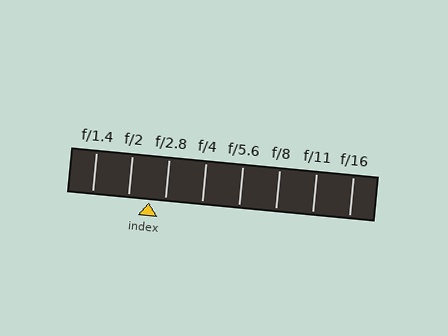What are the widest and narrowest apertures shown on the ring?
The widest aperture shown is f/1.4 and the narrowest is f/16.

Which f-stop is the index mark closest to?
The index mark is closest to f/2.8.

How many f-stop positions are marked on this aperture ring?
There are 8 f-stop positions marked.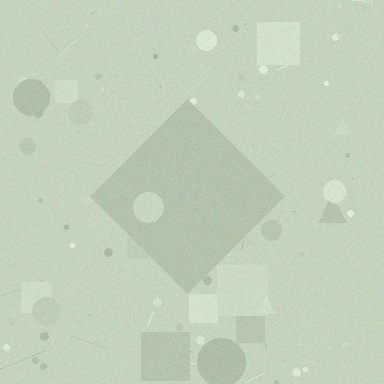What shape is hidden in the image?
A diamond is hidden in the image.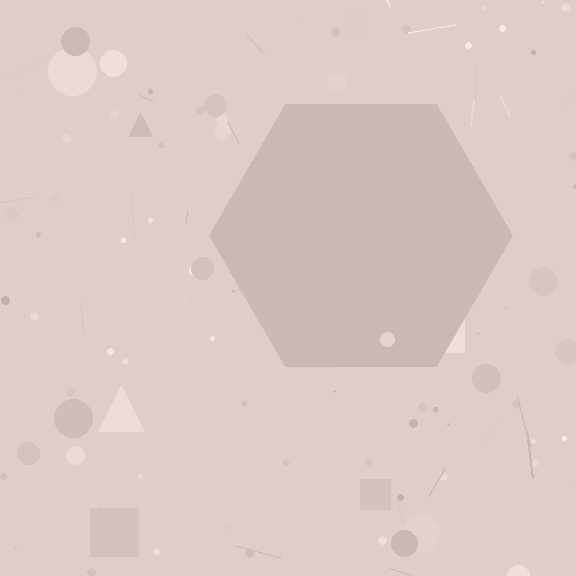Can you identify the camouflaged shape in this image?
The camouflaged shape is a hexagon.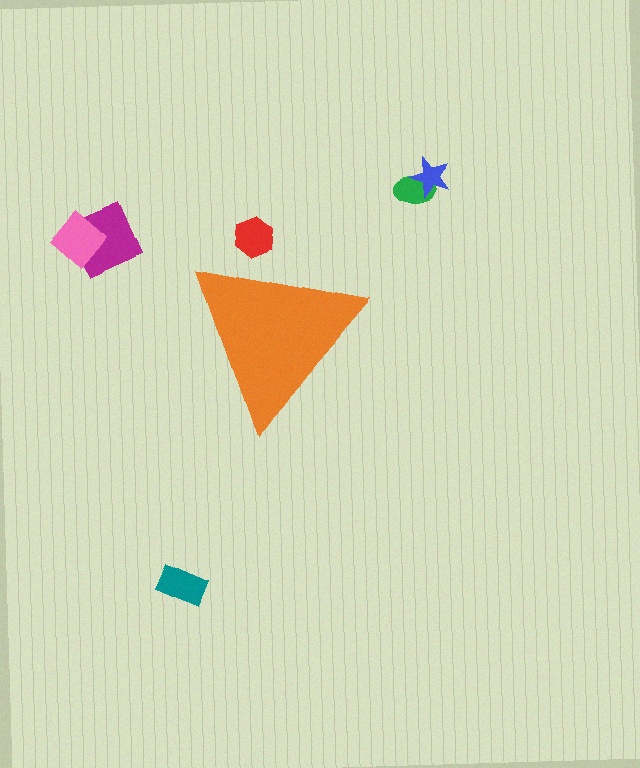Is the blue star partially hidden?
No, the blue star is fully visible.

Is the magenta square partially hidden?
No, the magenta square is fully visible.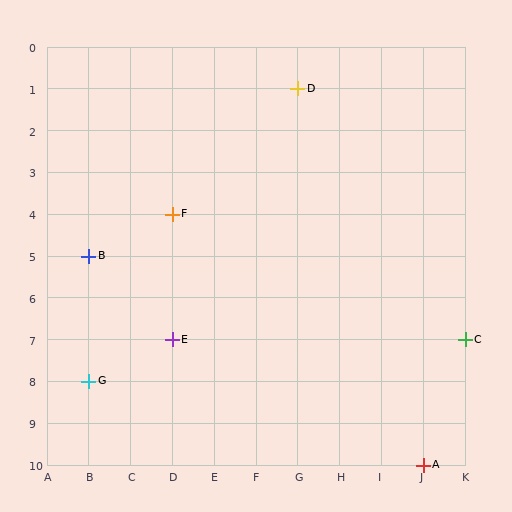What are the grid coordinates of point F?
Point F is at grid coordinates (D, 4).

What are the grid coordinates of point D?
Point D is at grid coordinates (G, 1).